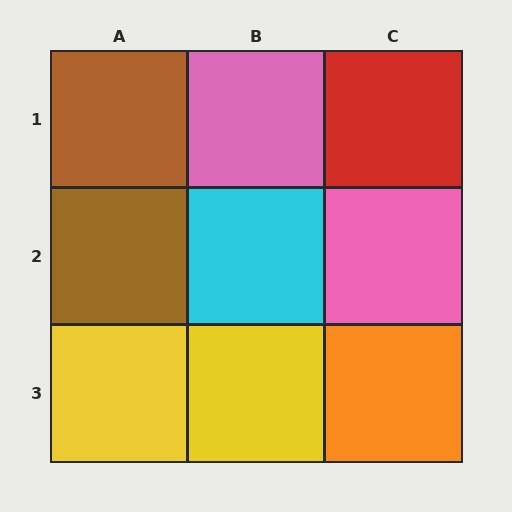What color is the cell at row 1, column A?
Brown.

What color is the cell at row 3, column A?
Yellow.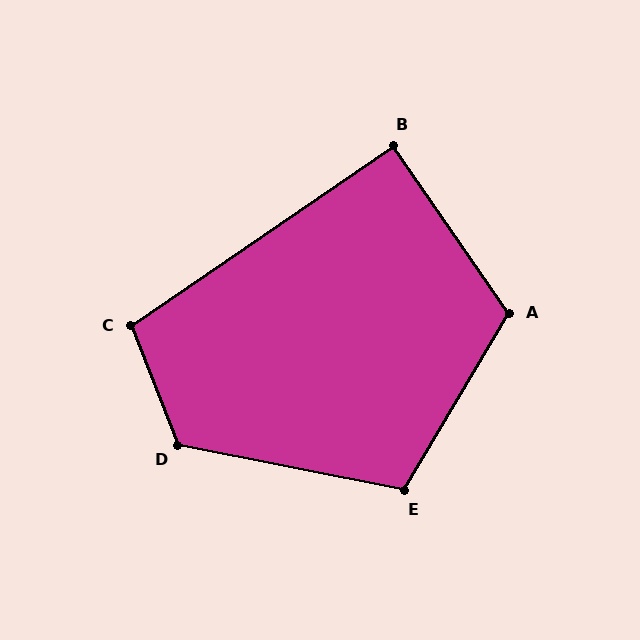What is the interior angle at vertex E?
Approximately 110 degrees (obtuse).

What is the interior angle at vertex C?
Approximately 103 degrees (obtuse).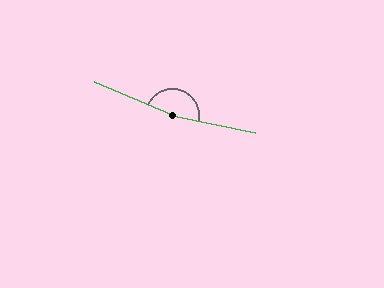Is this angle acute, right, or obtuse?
It is obtuse.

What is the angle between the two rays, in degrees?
Approximately 168 degrees.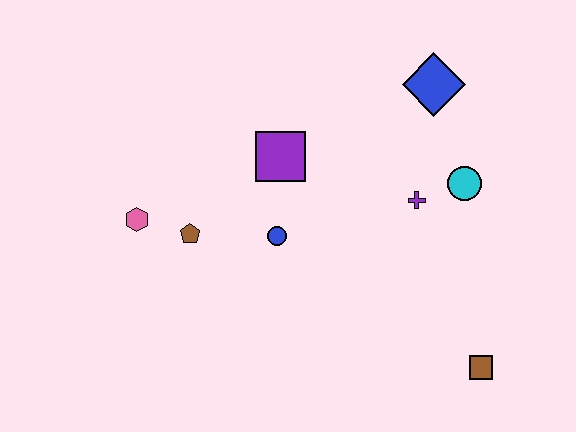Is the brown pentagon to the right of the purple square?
No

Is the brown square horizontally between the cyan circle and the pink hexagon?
No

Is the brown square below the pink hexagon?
Yes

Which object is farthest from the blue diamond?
The pink hexagon is farthest from the blue diamond.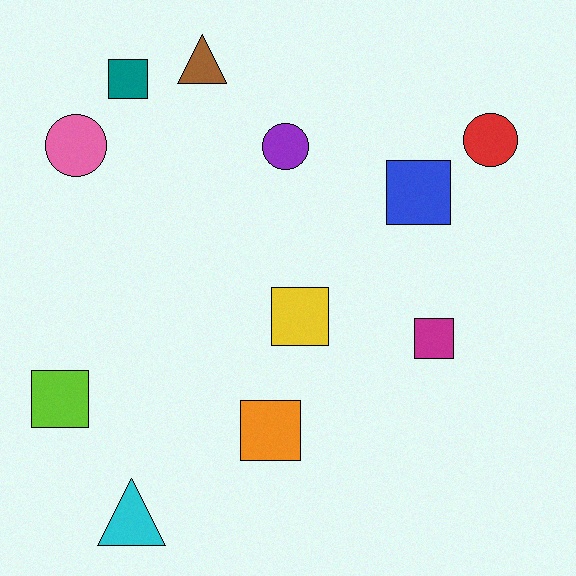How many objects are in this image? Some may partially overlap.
There are 11 objects.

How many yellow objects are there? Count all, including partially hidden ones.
There is 1 yellow object.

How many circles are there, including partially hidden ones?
There are 3 circles.